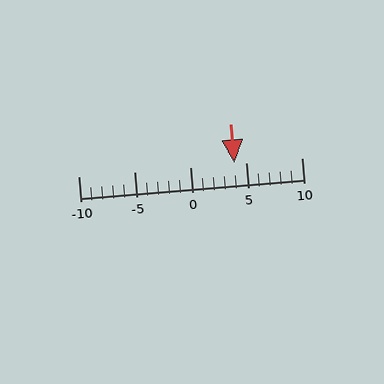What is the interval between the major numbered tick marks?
The major tick marks are spaced 5 units apart.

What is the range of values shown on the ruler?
The ruler shows values from -10 to 10.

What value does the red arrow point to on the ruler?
The red arrow points to approximately 4.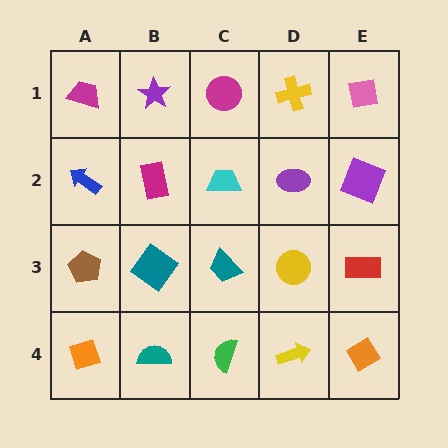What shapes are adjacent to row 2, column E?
A pink square (row 1, column E), a red rectangle (row 3, column E), a purple ellipse (row 2, column D).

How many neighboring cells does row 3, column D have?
4.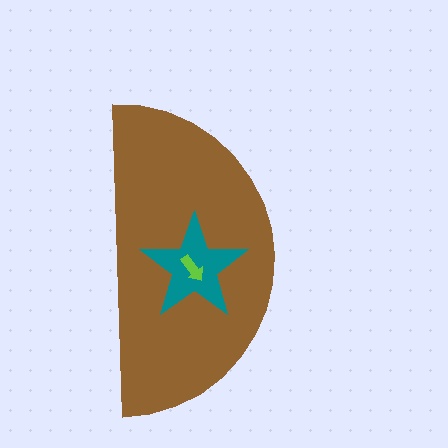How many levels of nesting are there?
3.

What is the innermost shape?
The lime arrow.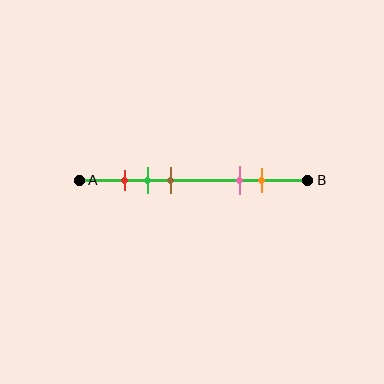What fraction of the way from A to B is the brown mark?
The brown mark is approximately 40% (0.4) of the way from A to B.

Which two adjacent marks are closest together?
The red and green marks are the closest adjacent pair.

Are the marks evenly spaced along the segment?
No, the marks are not evenly spaced.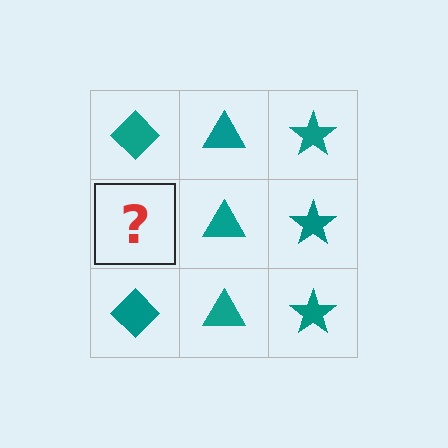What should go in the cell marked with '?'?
The missing cell should contain a teal diamond.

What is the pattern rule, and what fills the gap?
The rule is that each column has a consistent shape. The gap should be filled with a teal diamond.